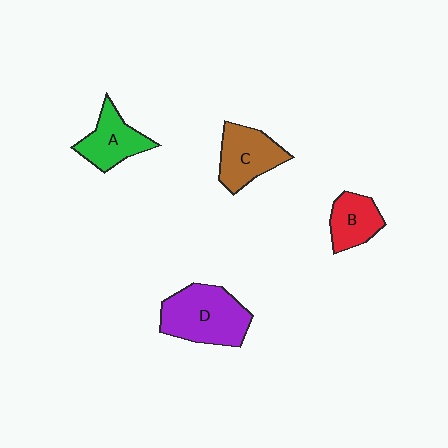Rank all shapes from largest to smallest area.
From largest to smallest: D (purple), C (brown), A (green), B (red).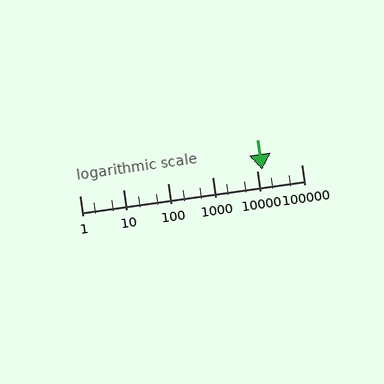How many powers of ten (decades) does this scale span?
The scale spans 5 decades, from 1 to 100000.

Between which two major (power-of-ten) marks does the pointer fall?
The pointer is between 10000 and 100000.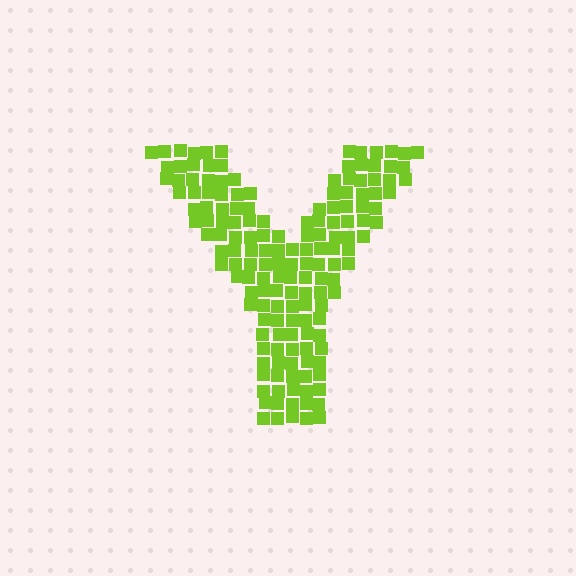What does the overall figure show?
The overall figure shows the letter Y.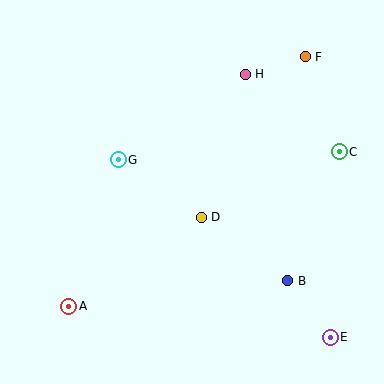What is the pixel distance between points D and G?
The distance between D and G is 101 pixels.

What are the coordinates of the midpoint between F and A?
The midpoint between F and A is at (187, 182).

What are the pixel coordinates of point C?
Point C is at (339, 152).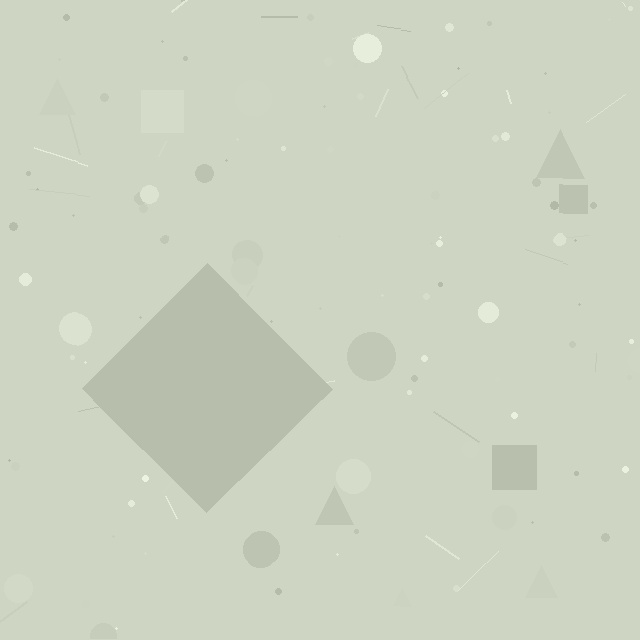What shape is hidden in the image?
A diamond is hidden in the image.